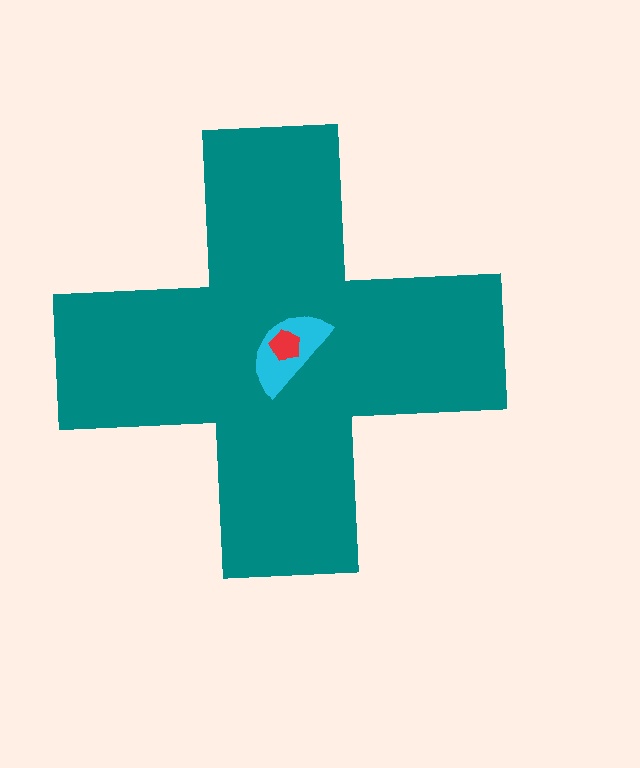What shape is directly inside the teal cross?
The cyan semicircle.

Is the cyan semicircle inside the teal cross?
Yes.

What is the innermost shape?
The red pentagon.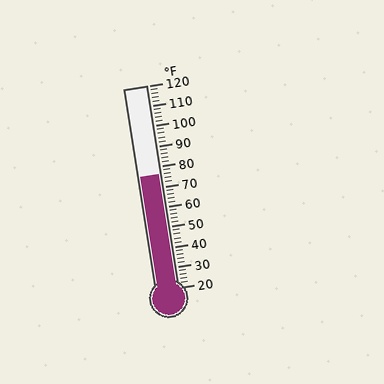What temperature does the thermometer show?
The thermometer shows approximately 76°F.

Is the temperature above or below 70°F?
The temperature is above 70°F.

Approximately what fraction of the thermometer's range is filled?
The thermometer is filled to approximately 55% of its range.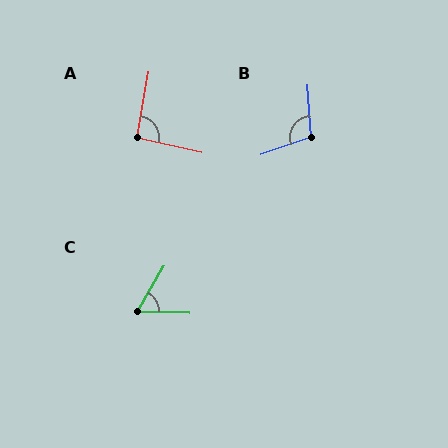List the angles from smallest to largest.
C (61°), A (93°), B (106°).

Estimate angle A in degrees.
Approximately 93 degrees.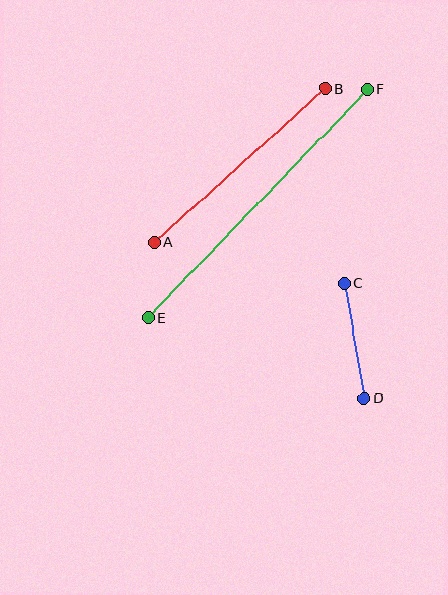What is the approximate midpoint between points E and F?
The midpoint is at approximately (258, 204) pixels.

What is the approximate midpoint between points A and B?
The midpoint is at approximately (240, 165) pixels.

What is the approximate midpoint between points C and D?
The midpoint is at approximately (354, 341) pixels.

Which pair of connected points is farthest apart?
Points E and F are farthest apart.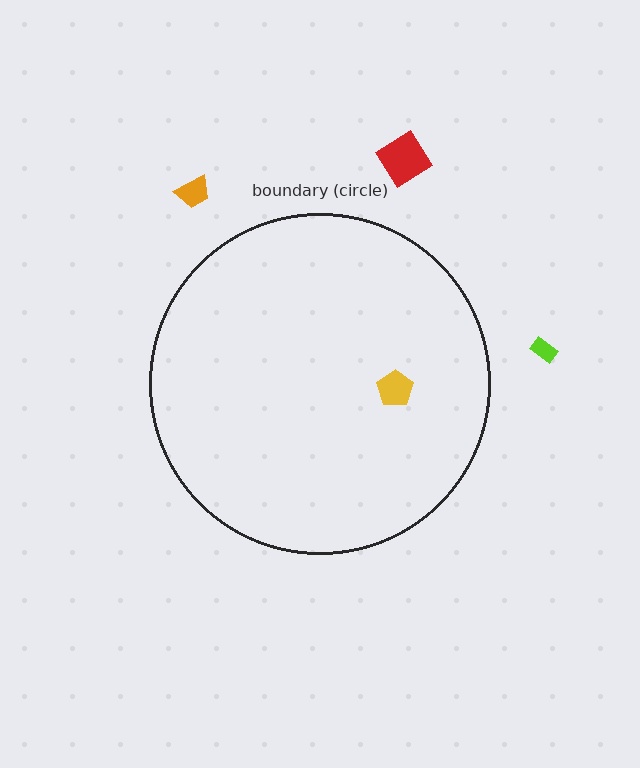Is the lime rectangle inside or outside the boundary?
Outside.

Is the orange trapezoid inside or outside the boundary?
Outside.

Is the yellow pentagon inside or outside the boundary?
Inside.